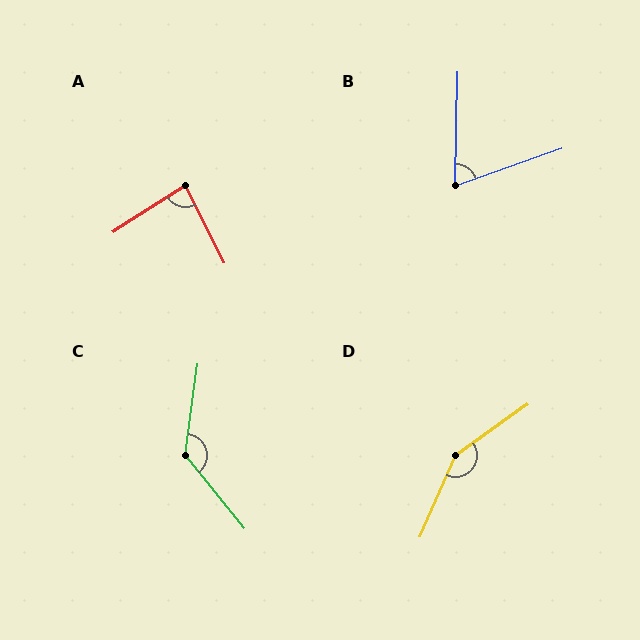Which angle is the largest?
D, at approximately 149 degrees.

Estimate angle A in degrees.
Approximately 84 degrees.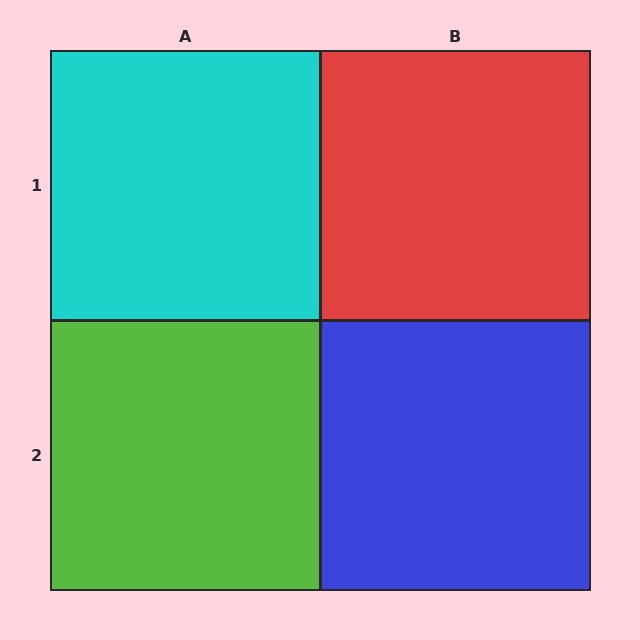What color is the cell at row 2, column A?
Lime.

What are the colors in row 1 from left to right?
Cyan, red.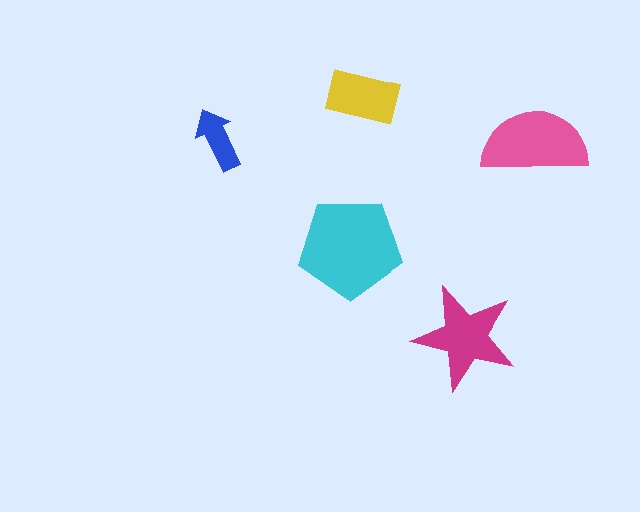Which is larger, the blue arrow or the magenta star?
The magenta star.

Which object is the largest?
The cyan pentagon.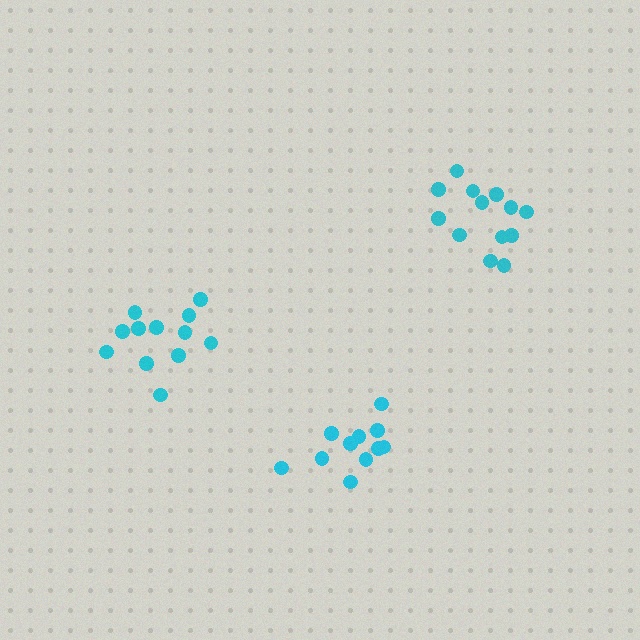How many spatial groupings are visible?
There are 3 spatial groupings.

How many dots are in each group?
Group 1: 11 dots, Group 2: 12 dots, Group 3: 13 dots (36 total).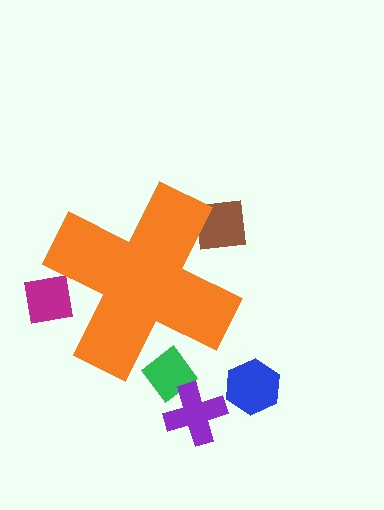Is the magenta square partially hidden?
Yes, the magenta square is partially hidden behind the orange cross.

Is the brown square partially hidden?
Yes, the brown square is partially hidden behind the orange cross.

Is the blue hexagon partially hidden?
No, the blue hexagon is fully visible.